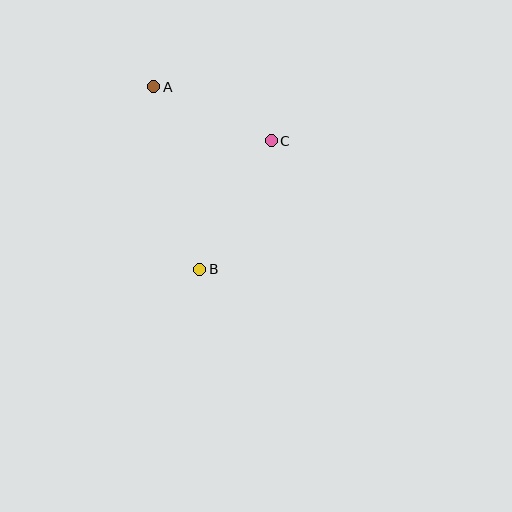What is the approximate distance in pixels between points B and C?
The distance between B and C is approximately 147 pixels.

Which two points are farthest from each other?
Points A and B are farthest from each other.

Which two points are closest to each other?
Points A and C are closest to each other.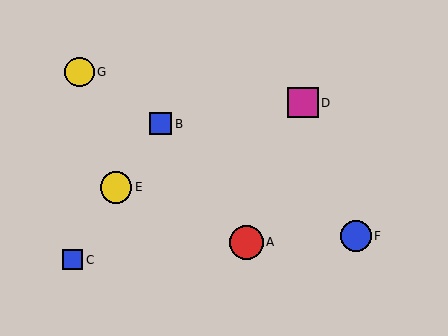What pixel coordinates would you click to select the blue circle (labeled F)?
Click at (356, 236) to select the blue circle F.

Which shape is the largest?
The red circle (labeled A) is the largest.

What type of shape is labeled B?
Shape B is a blue square.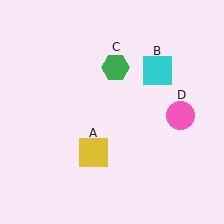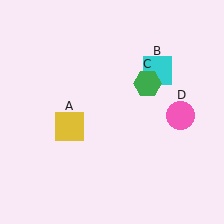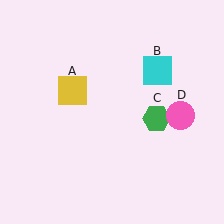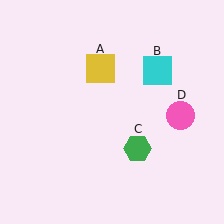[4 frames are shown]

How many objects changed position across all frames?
2 objects changed position: yellow square (object A), green hexagon (object C).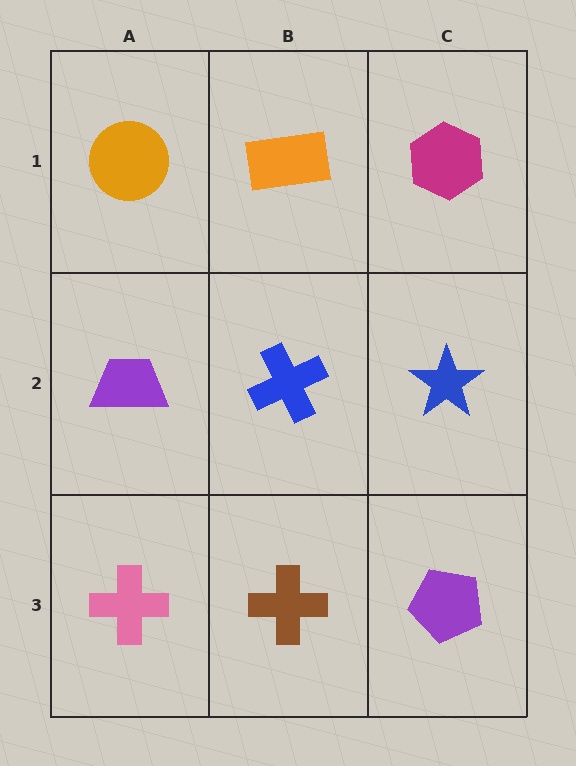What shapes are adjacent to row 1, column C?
A blue star (row 2, column C), an orange rectangle (row 1, column B).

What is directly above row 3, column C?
A blue star.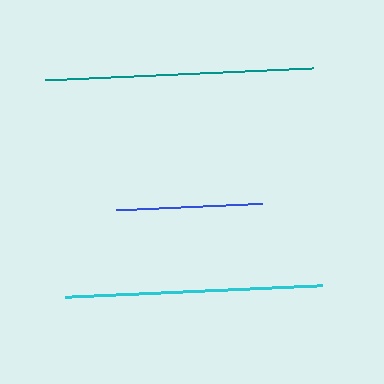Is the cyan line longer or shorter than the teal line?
The teal line is longer than the cyan line.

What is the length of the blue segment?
The blue segment is approximately 147 pixels long.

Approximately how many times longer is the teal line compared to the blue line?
The teal line is approximately 1.8 times the length of the blue line.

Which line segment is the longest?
The teal line is the longest at approximately 268 pixels.